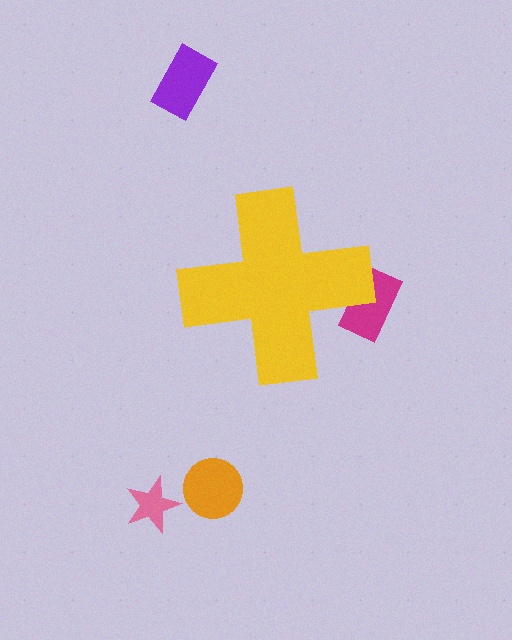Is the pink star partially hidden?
No, the pink star is fully visible.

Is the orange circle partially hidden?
No, the orange circle is fully visible.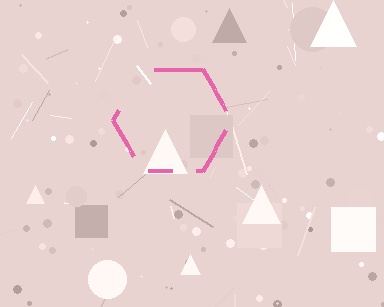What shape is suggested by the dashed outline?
The dashed outline suggests a hexagon.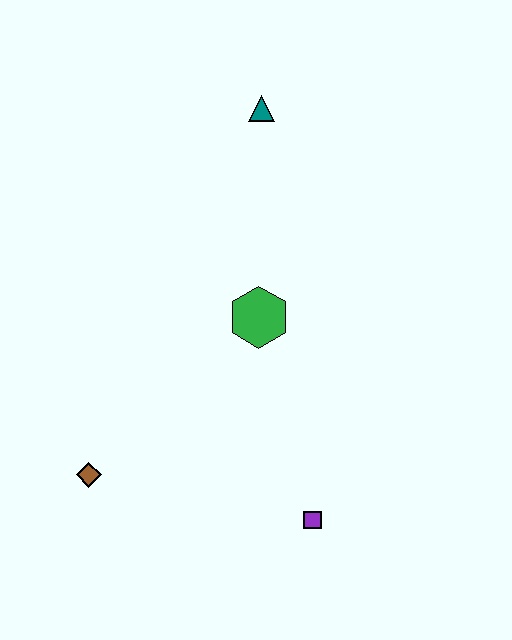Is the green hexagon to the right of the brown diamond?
Yes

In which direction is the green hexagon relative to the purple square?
The green hexagon is above the purple square.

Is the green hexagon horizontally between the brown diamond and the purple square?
Yes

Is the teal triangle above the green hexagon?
Yes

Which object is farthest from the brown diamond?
The teal triangle is farthest from the brown diamond.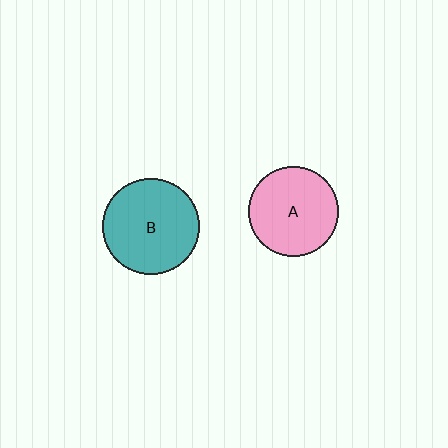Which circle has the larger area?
Circle B (teal).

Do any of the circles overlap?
No, none of the circles overlap.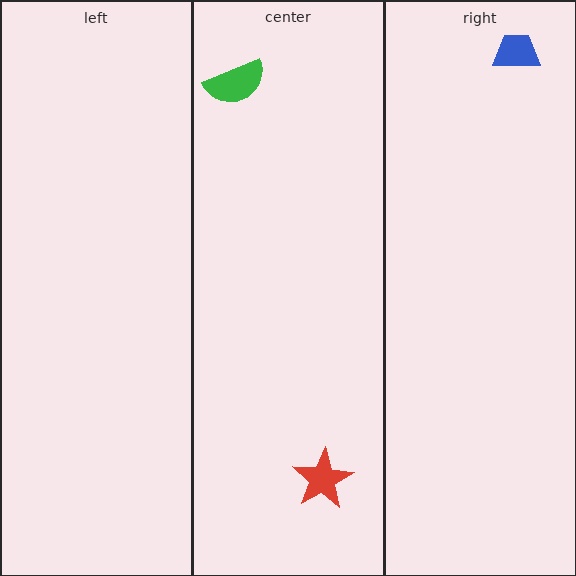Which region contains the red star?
The center region.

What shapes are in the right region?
The blue trapezoid.